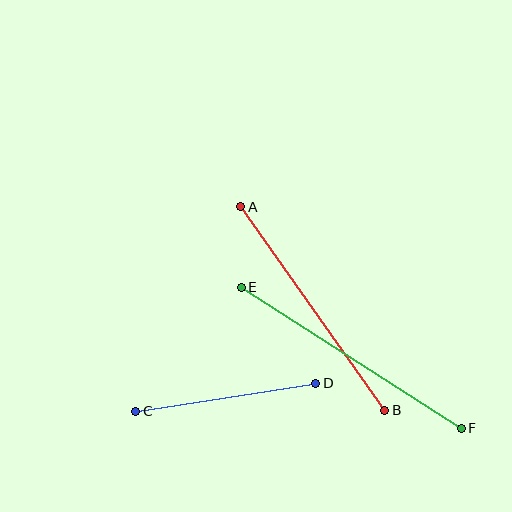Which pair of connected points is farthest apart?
Points E and F are farthest apart.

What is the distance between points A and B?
The distance is approximately 249 pixels.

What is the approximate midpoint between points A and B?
The midpoint is at approximately (313, 308) pixels.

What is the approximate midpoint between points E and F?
The midpoint is at approximately (351, 358) pixels.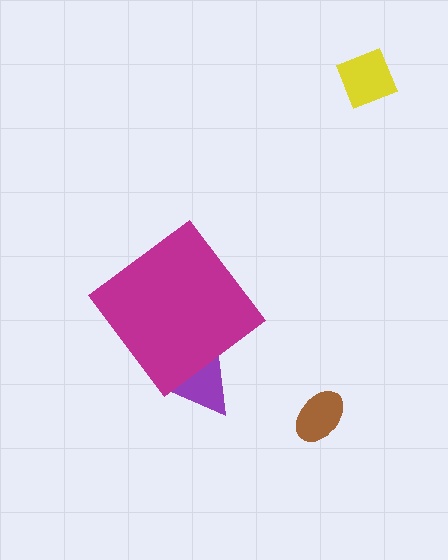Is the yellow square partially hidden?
No, the yellow square is fully visible.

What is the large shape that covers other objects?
A magenta diamond.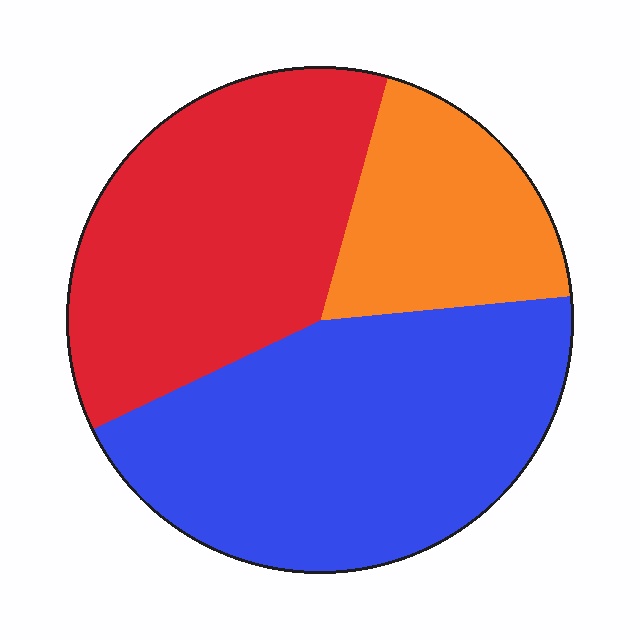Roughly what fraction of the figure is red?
Red takes up between a quarter and a half of the figure.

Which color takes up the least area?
Orange, at roughly 20%.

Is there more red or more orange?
Red.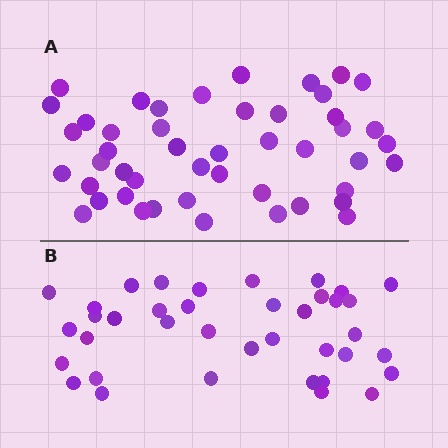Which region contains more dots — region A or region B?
Region A (the top region) has more dots.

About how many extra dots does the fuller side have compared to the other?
Region A has roughly 8 or so more dots than region B.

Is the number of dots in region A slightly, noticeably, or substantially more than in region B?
Region A has only slightly more — the two regions are fairly close. The ratio is roughly 1.2 to 1.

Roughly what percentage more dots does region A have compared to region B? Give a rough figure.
About 25% more.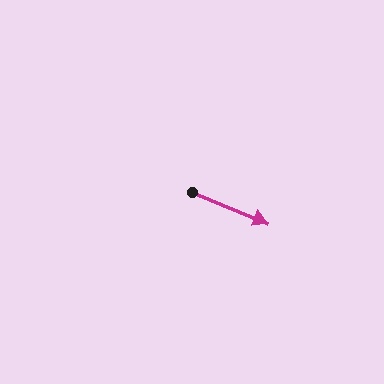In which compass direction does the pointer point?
East.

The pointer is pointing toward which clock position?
Roughly 4 o'clock.